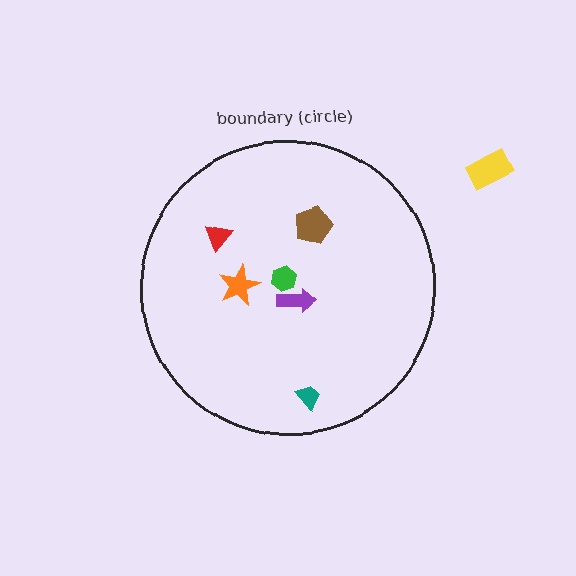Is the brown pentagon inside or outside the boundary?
Inside.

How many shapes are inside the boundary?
6 inside, 1 outside.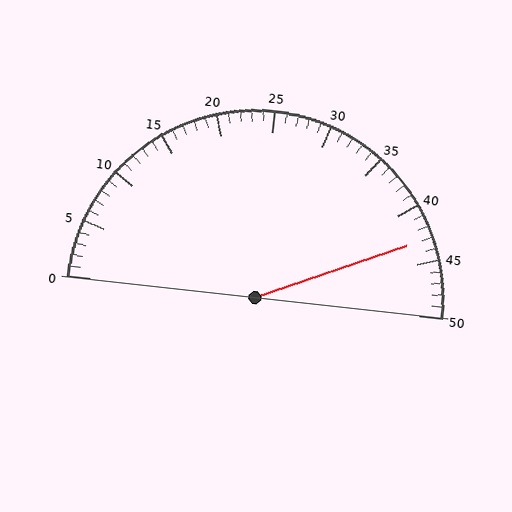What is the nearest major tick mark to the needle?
The nearest major tick mark is 45.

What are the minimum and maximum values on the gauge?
The gauge ranges from 0 to 50.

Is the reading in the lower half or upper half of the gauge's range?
The reading is in the upper half of the range (0 to 50).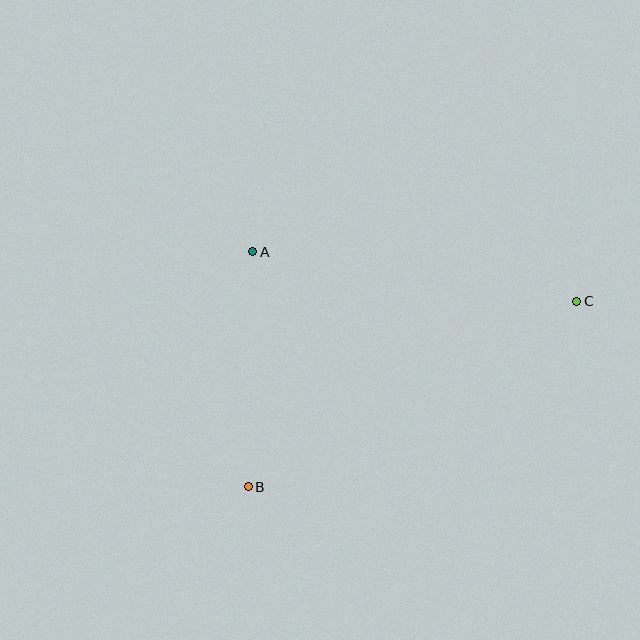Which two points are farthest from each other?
Points B and C are farthest from each other.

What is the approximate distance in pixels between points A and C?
The distance between A and C is approximately 328 pixels.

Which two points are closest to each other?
Points A and B are closest to each other.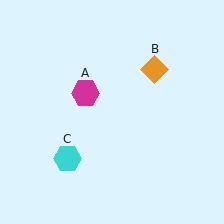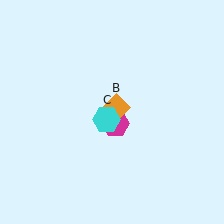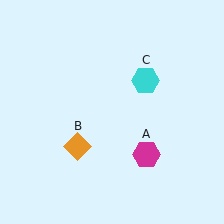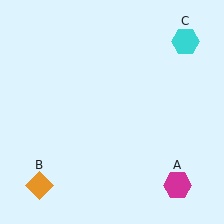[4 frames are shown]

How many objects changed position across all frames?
3 objects changed position: magenta hexagon (object A), orange diamond (object B), cyan hexagon (object C).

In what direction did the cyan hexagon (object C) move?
The cyan hexagon (object C) moved up and to the right.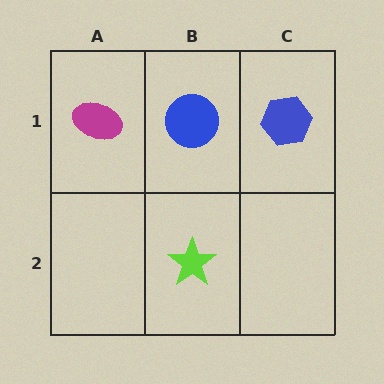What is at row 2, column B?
A lime star.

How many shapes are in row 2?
1 shape.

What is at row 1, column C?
A blue hexagon.